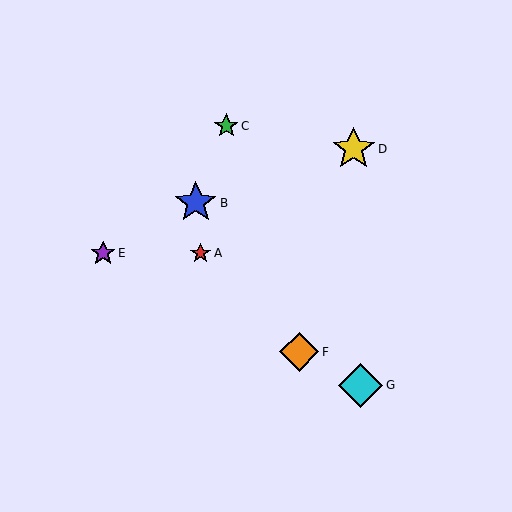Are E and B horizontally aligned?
No, E is at y≈253 and B is at y≈203.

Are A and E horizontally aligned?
Yes, both are at y≈253.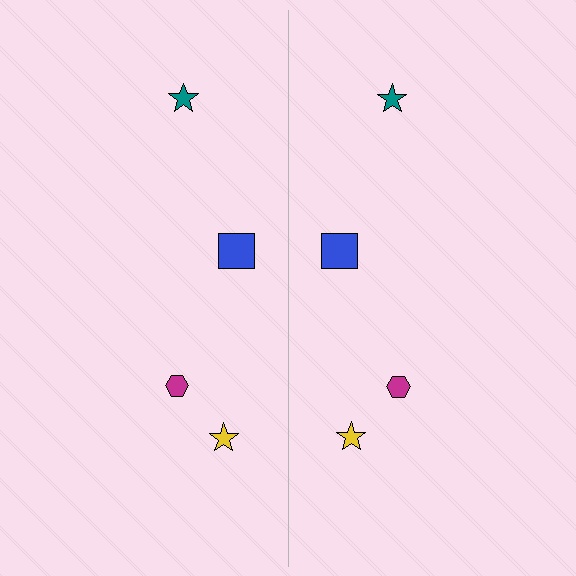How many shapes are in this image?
There are 8 shapes in this image.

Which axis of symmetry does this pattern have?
The pattern has a vertical axis of symmetry running through the center of the image.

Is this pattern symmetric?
Yes, this pattern has bilateral (reflection) symmetry.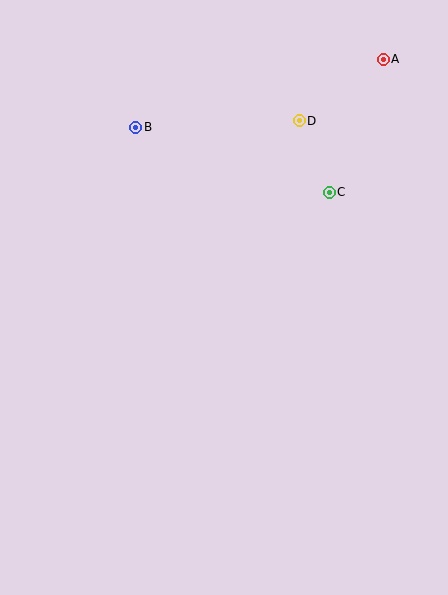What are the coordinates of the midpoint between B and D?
The midpoint between B and D is at (218, 124).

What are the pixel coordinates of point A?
Point A is at (383, 59).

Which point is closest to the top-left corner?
Point B is closest to the top-left corner.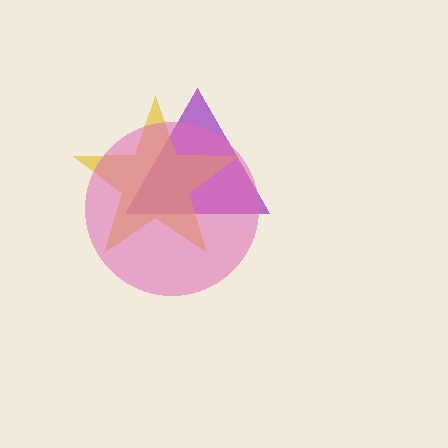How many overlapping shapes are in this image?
There are 3 overlapping shapes in the image.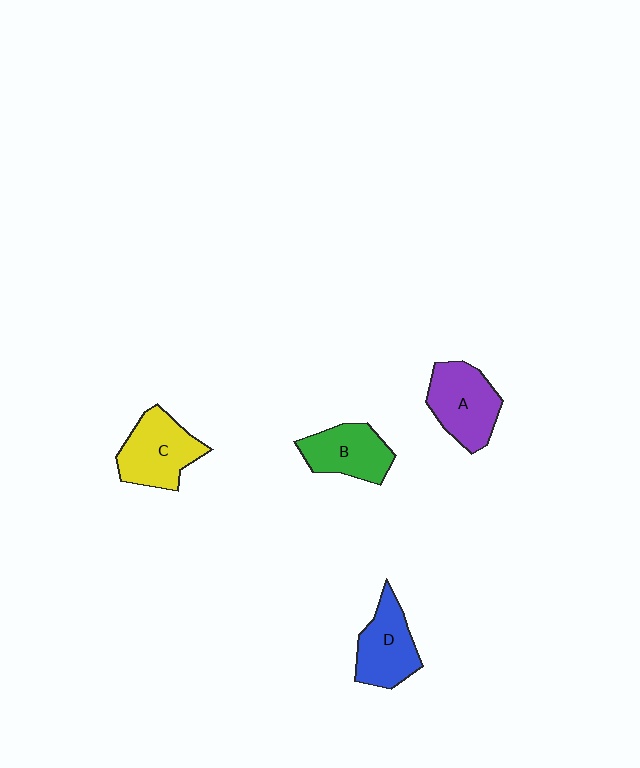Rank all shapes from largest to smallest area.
From largest to smallest: C (yellow), A (purple), D (blue), B (green).